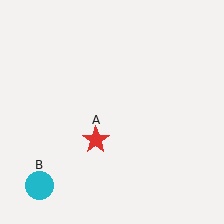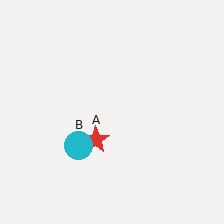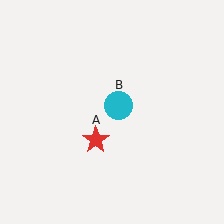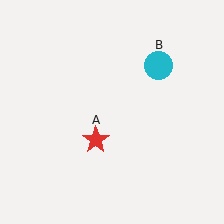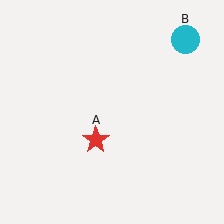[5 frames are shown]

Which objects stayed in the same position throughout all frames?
Red star (object A) remained stationary.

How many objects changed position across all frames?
1 object changed position: cyan circle (object B).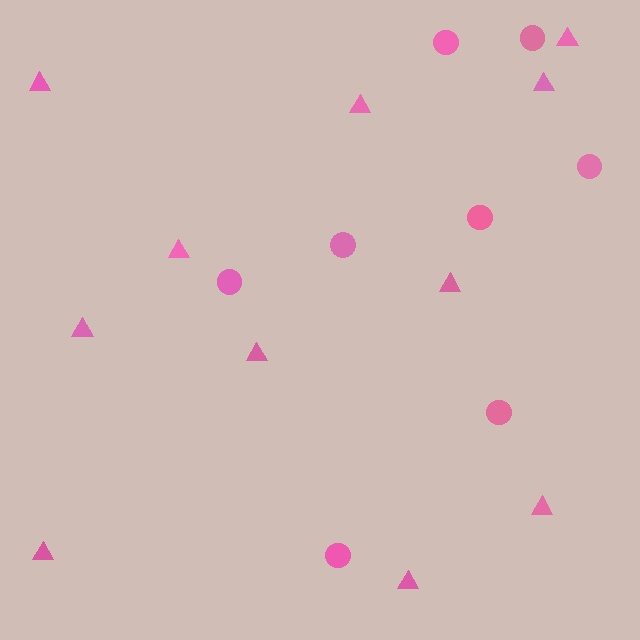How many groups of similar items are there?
There are 2 groups: one group of circles (8) and one group of triangles (11).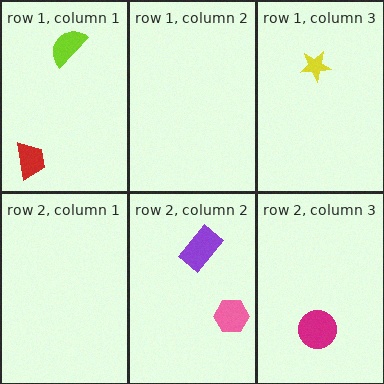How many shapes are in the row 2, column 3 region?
1.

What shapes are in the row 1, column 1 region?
The red trapezoid, the lime semicircle.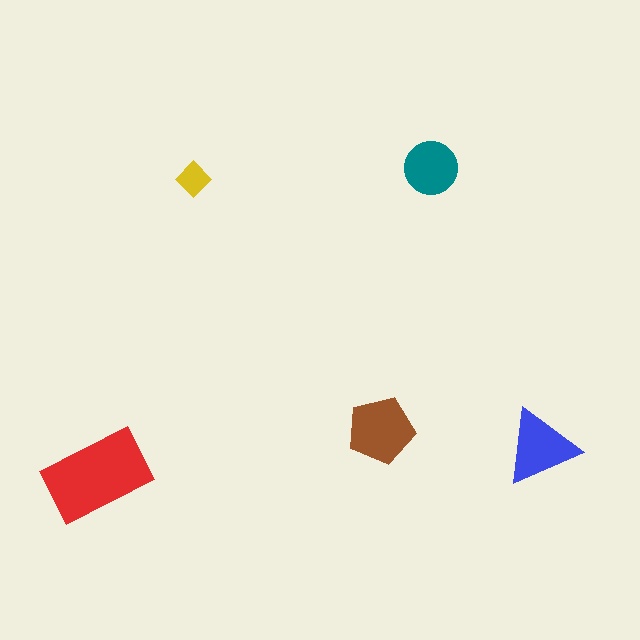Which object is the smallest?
The yellow diamond.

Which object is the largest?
The red rectangle.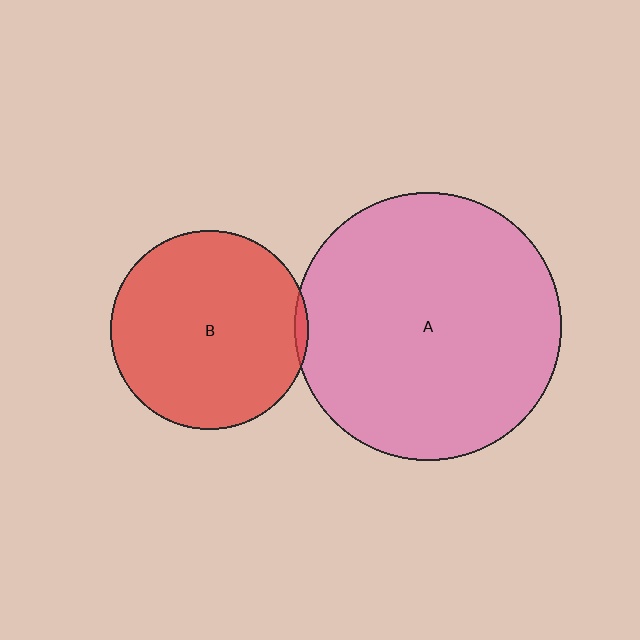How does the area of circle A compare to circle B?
Approximately 1.8 times.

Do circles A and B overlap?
Yes.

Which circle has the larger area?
Circle A (pink).